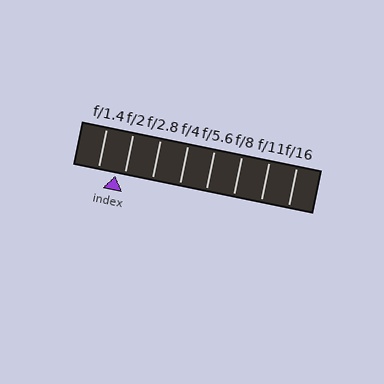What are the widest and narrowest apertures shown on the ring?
The widest aperture shown is f/1.4 and the narrowest is f/16.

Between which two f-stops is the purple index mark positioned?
The index mark is between f/1.4 and f/2.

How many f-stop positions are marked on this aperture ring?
There are 8 f-stop positions marked.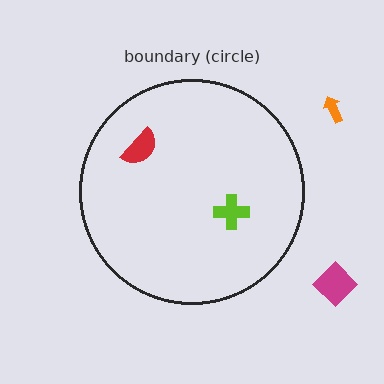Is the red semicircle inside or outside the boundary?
Inside.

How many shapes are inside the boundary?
2 inside, 2 outside.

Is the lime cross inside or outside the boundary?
Inside.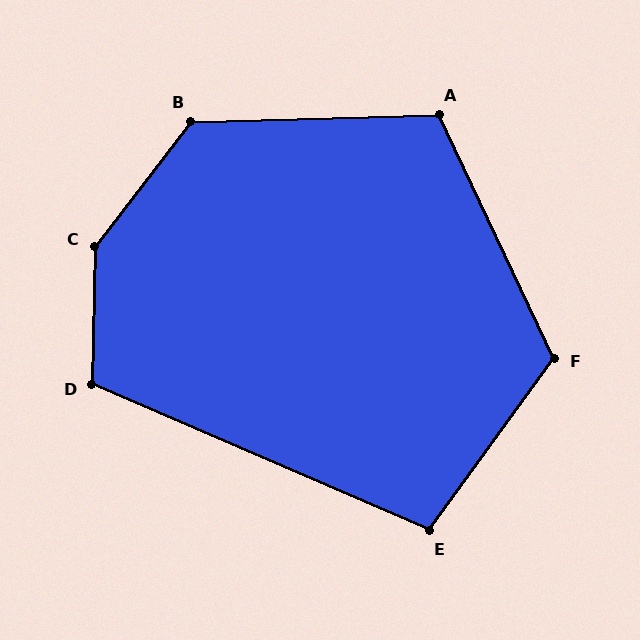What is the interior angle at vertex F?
Approximately 119 degrees (obtuse).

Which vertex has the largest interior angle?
C, at approximately 144 degrees.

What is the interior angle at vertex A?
Approximately 114 degrees (obtuse).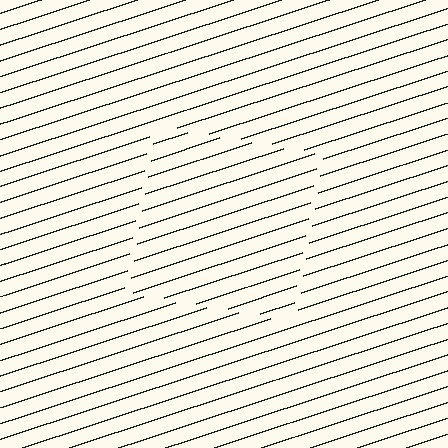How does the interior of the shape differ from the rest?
The interior of the shape contains the same grating, shifted by half a period — the contour is defined by the phase discontinuity where line-ends from the inner and outer gratings abut.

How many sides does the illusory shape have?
4 sides — the line-ends trace a square.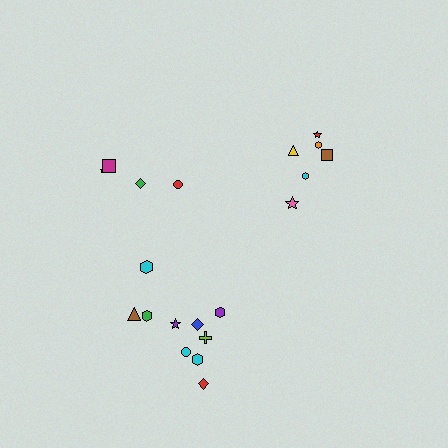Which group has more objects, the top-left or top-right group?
The top-right group.